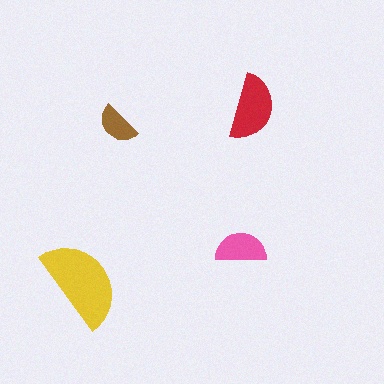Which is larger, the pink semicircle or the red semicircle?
The red one.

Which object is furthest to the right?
The red semicircle is rightmost.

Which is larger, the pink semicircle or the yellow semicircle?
The yellow one.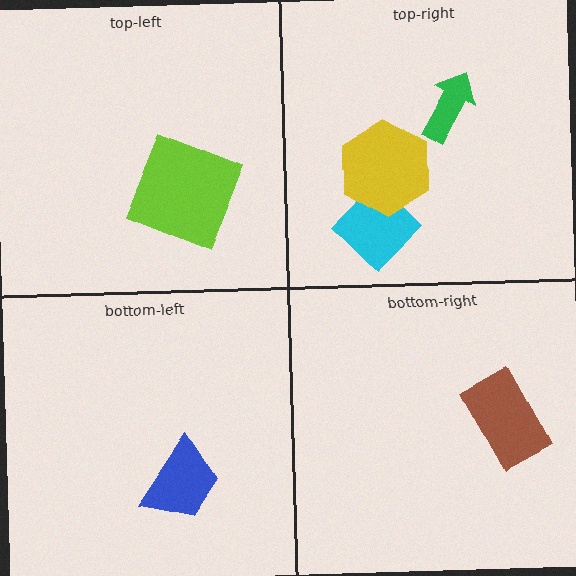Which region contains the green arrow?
The top-right region.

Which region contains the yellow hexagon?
The top-right region.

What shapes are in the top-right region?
The cyan diamond, the yellow hexagon, the green arrow.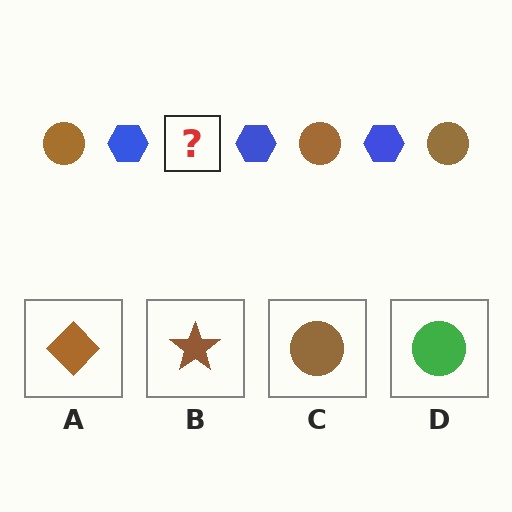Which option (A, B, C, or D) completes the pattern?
C.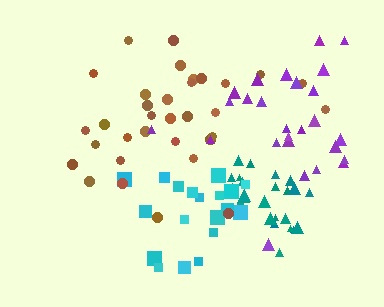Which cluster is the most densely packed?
Teal.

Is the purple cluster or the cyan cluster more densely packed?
Cyan.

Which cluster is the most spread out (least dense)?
Brown.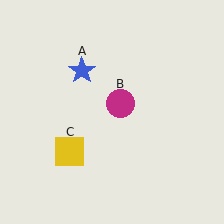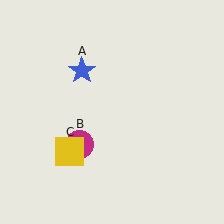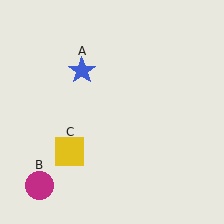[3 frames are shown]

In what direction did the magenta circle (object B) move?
The magenta circle (object B) moved down and to the left.